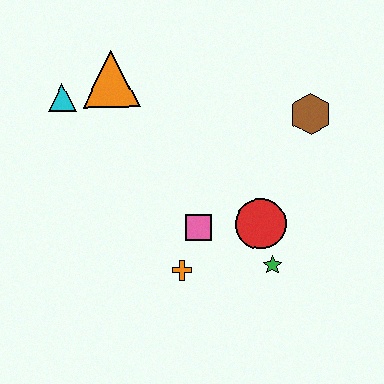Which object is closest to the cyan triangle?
The orange triangle is closest to the cyan triangle.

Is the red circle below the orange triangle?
Yes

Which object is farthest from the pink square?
The cyan triangle is farthest from the pink square.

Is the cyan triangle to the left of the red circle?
Yes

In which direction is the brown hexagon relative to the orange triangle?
The brown hexagon is to the right of the orange triangle.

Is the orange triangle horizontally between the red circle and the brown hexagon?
No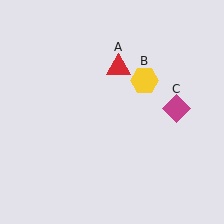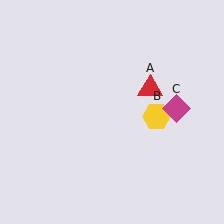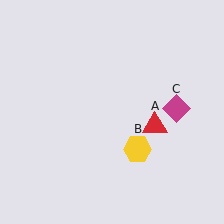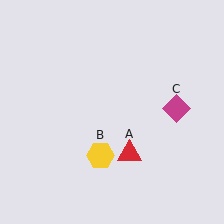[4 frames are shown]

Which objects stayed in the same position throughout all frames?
Magenta diamond (object C) remained stationary.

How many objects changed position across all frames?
2 objects changed position: red triangle (object A), yellow hexagon (object B).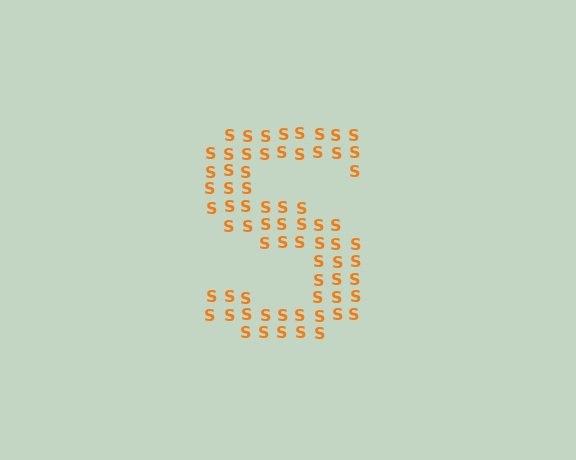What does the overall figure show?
The overall figure shows the letter S.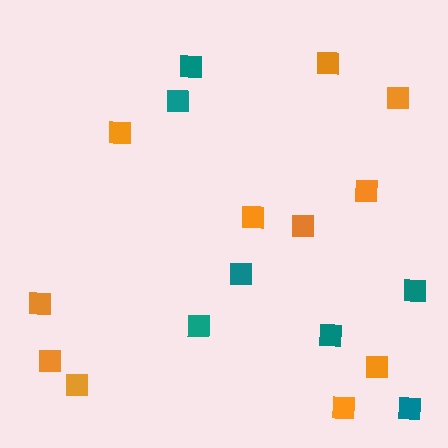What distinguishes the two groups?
There are 2 groups: one group of orange squares (11) and one group of teal squares (7).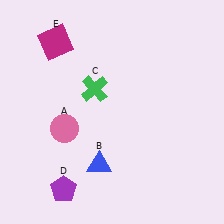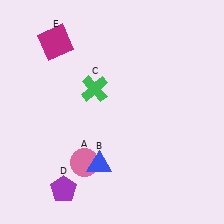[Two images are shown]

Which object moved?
The pink circle (A) moved down.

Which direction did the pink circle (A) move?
The pink circle (A) moved down.